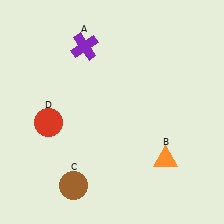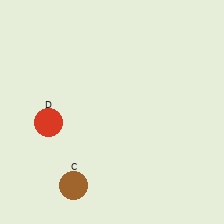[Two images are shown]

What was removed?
The purple cross (A), the orange triangle (B) were removed in Image 2.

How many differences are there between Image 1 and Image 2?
There are 2 differences between the two images.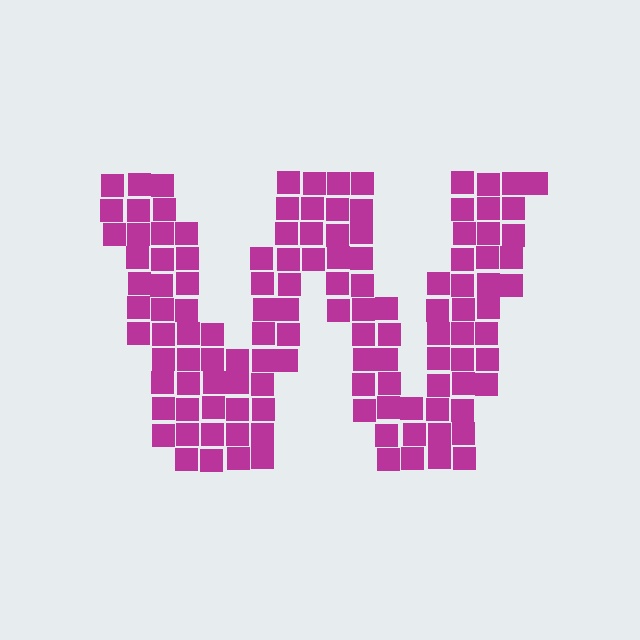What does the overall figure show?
The overall figure shows the letter W.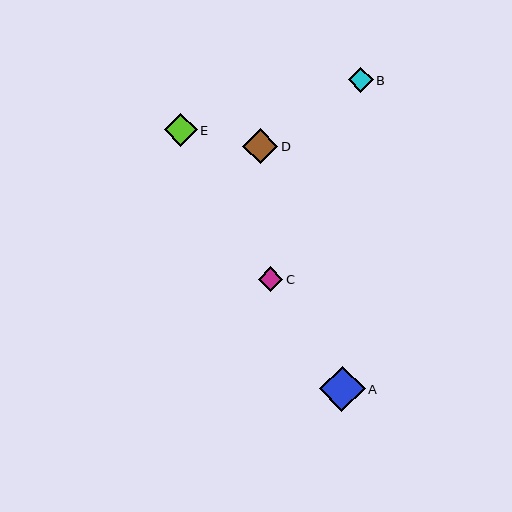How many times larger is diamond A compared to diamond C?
Diamond A is approximately 1.8 times the size of diamond C.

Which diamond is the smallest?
Diamond C is the smallest with a size of approximately 24 pixels.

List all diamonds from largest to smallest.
From largest to smallest: A, D, E, B, C.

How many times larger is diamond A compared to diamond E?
Diamond A is approximately 1.4 times the size of diamond E.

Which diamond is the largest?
Diamond A is the largest with a size of approximately 45 pixels.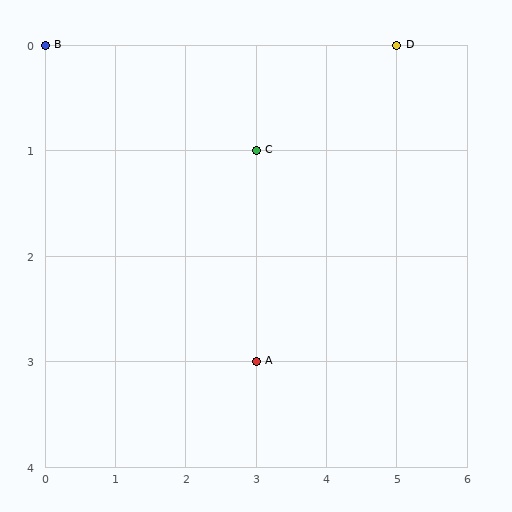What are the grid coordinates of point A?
Point A is at grid coordinates (3, 3).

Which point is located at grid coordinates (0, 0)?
Point B is at (0, 0).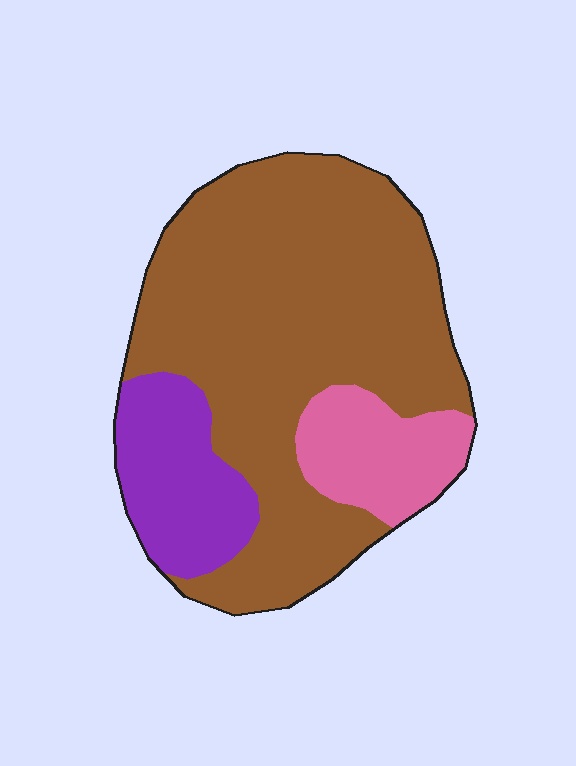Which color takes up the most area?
Brown, at roughly 70%.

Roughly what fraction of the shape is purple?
Purple takes up about one sixth (1/6) of the shape.